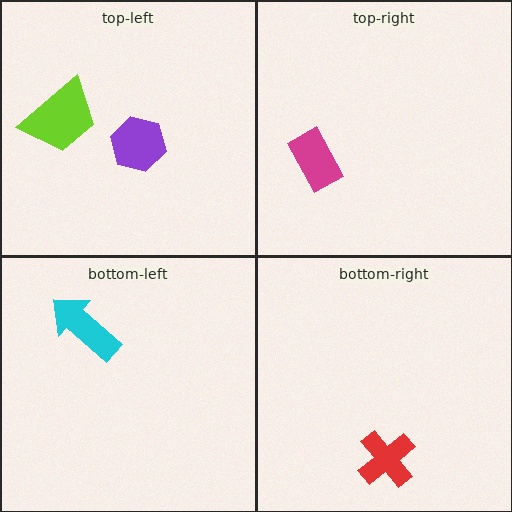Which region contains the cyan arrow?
The bottom-left region.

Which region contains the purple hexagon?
The top-left region.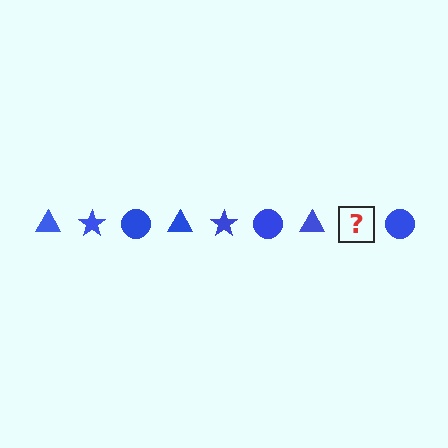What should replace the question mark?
The question mark should be replaced with a blue star.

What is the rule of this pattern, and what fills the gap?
The rule is that the pattern cycles through triangle, star, circle shapes in blue. The gap should be filled with a blue star.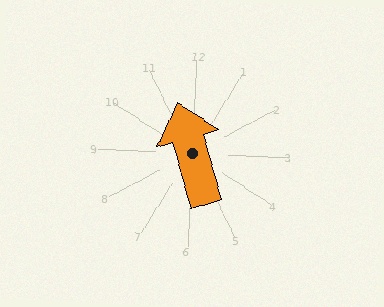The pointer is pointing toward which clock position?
Roughly 11 o'clock.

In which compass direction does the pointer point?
North.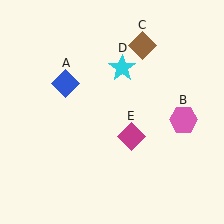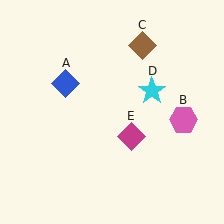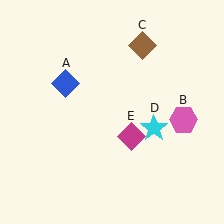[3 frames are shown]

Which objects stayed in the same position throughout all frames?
Blue diamond (object A) and pink hexagon (object B) and brown diamond (object C) and magenta diamond (object E) remained stationary.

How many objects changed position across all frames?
1 object changed position: cyan star (object D).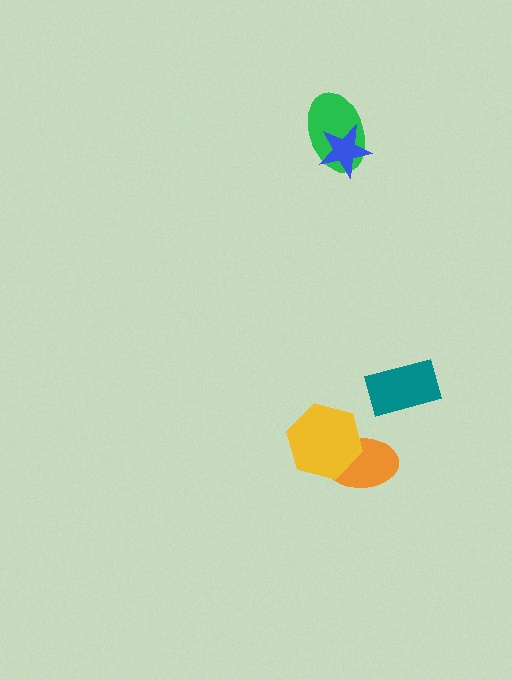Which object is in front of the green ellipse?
The blue star is in front of the green ellipse.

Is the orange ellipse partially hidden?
Yes, it is partially covered by another shape.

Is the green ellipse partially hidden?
Yes, it is partially covered by another shape.